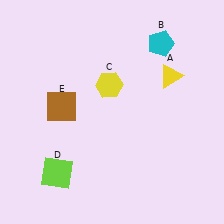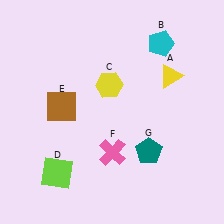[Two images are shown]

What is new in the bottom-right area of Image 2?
A teal pentagon (G) was added in the bottom-right area of Image 2.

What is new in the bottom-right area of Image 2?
A pink cross (F) was added in the bottom-right area of Image 2.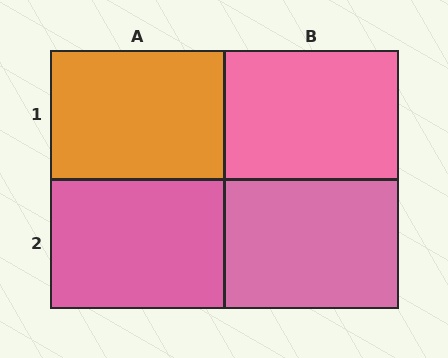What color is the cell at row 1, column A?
Orange.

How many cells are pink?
3 cells are pink.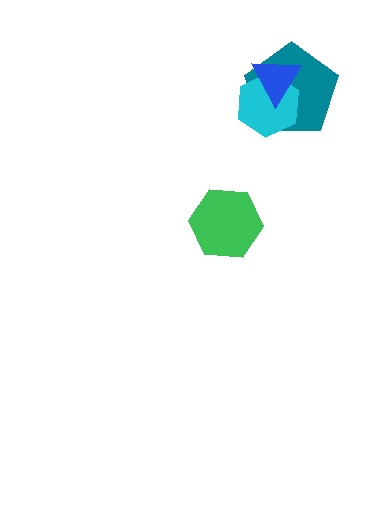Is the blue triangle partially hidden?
No, no other shape covers it.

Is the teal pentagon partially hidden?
Yes, it is partially covered by another shape.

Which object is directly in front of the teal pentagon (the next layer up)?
The cyan hexagon is directly in front of the teal pentagon.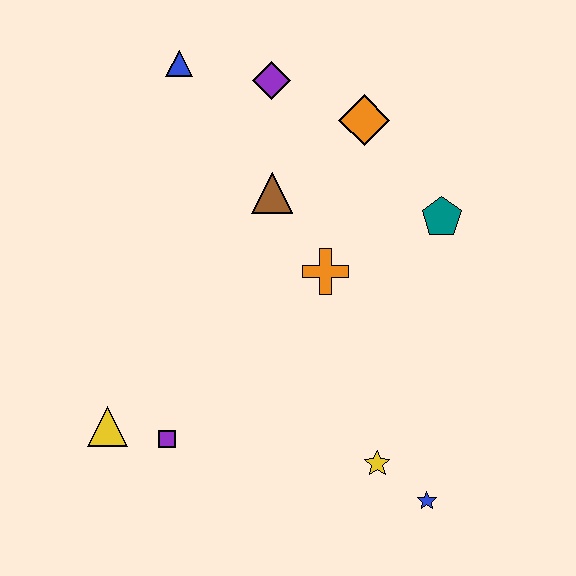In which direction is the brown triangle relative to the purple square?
The brown triangle is above the purple square.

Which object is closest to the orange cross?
The brown triangle is closest to the orange cross.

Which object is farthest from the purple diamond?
The blue star is farthest from the purple diamond.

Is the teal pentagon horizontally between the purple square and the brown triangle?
No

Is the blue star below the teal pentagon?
Yes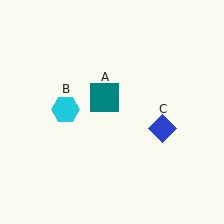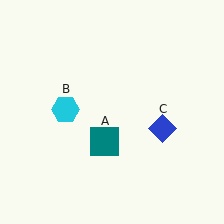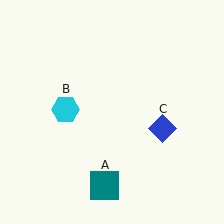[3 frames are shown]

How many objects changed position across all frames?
1 object changed position: teal square (object A).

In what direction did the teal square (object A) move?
The teal square (object A) moved down.